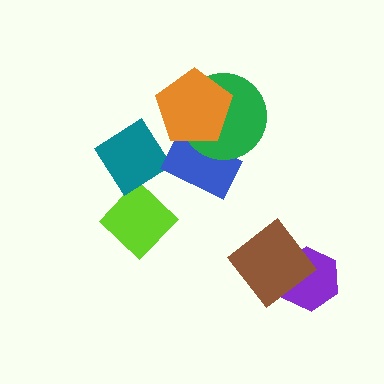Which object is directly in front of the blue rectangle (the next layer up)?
The green circle is directly in front of the blue rectangle.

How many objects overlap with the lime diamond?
0 objects overlap with the lime diamond.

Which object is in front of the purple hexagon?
The brown diamond is in front of the purple hexagon.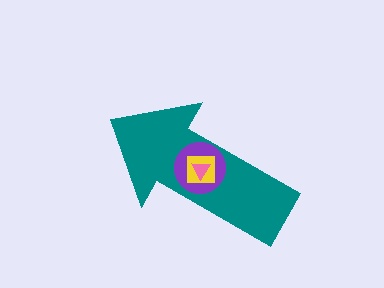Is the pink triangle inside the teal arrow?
Yes.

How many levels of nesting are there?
4.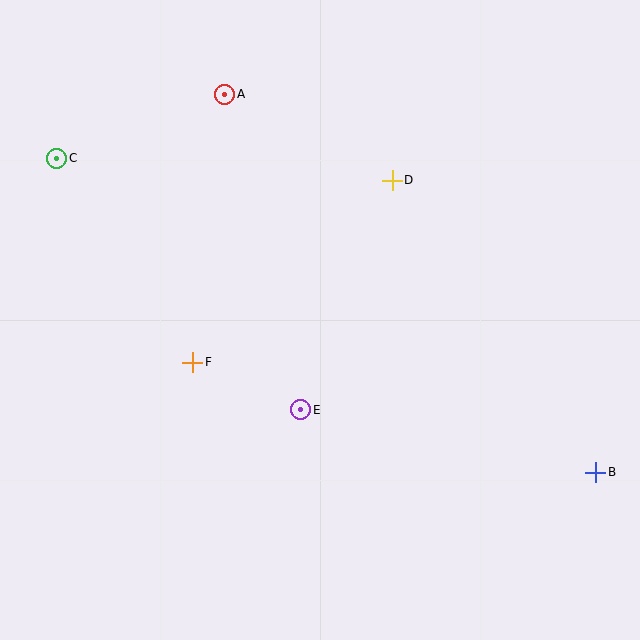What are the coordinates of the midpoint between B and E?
The midpoint between B and E is at (448, 441).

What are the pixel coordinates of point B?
Point B is at (596, 472).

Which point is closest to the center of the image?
Point E at (301, 410) is closest to the center.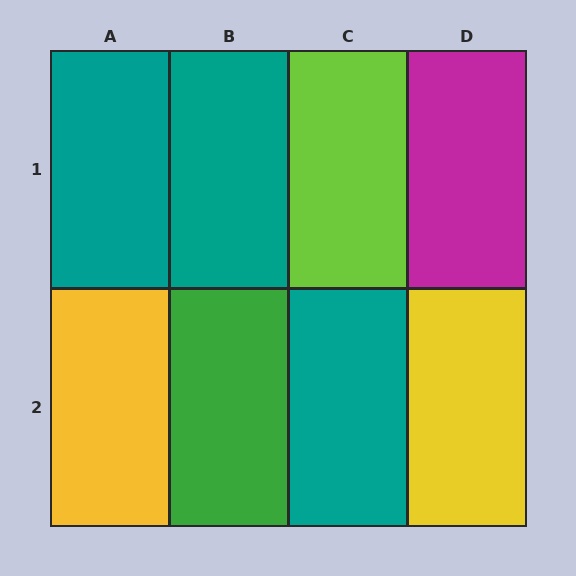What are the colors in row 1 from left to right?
Teal, teal, lime, magenta.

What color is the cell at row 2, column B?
Green.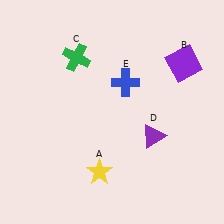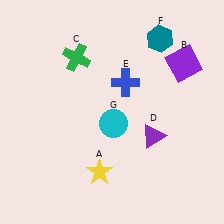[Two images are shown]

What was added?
A teal hexagon (F), a cyan circle (G) were added in Image 2.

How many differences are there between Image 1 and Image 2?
There are 2 differences between the two images.